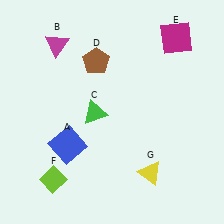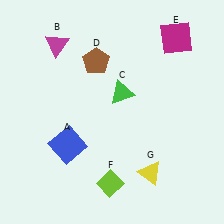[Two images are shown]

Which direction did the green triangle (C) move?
The green triangle (C) moved right.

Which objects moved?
The objects that moved are: the green triangle (C), the lime diamond (F).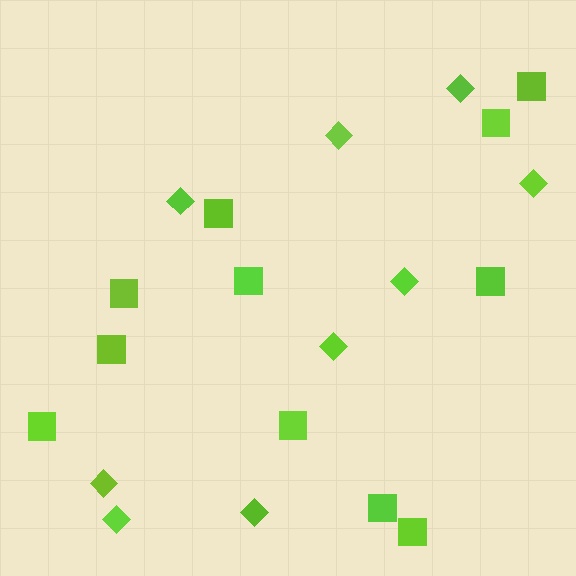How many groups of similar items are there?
There are 2 groups: one group of squares (11) and one group of diamonds (9).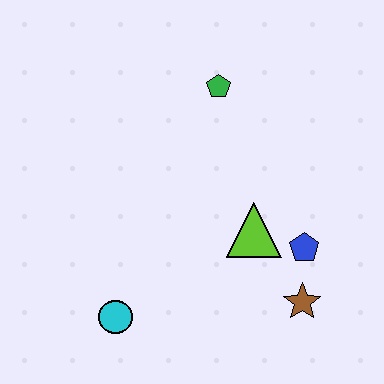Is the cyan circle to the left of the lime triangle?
Yes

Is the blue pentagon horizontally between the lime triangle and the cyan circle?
No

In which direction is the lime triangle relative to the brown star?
The lime triangle is above the brown star.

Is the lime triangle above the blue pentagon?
Yes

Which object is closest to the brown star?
The blue pentagon is closest to the brown star.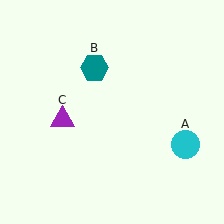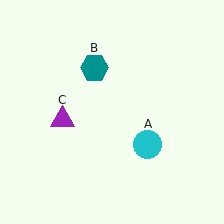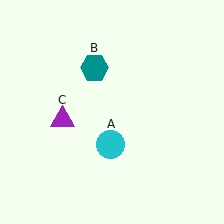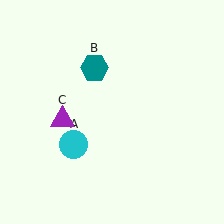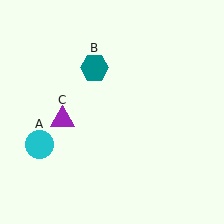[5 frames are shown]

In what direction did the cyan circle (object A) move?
The cyan circle (object A) moved left.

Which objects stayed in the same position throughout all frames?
Teal hexagon (object B) and purple triangle (object C) remained stationary.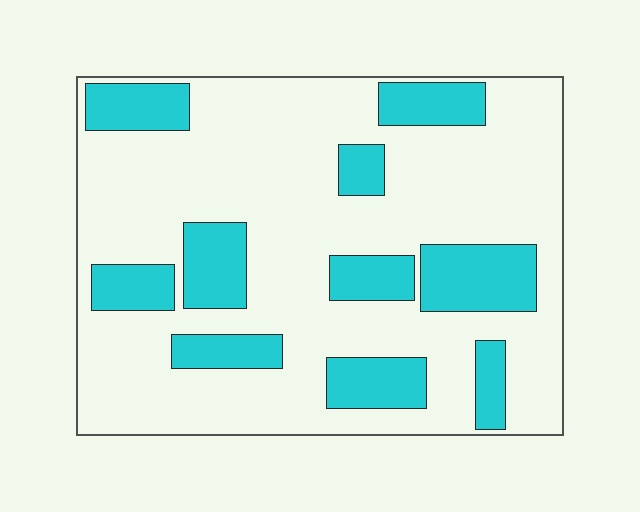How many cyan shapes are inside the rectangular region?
10.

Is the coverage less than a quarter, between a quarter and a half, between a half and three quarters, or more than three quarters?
Between a quarter and a half.